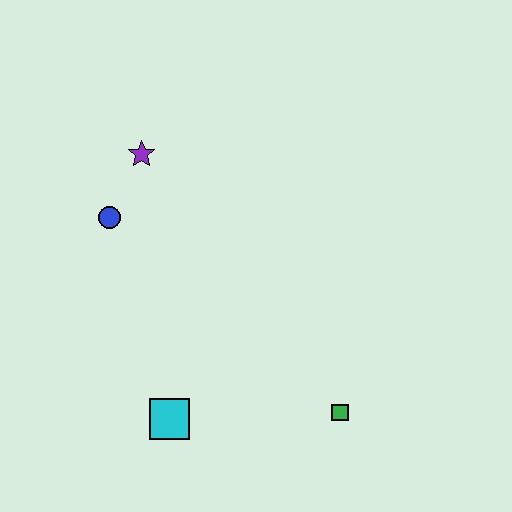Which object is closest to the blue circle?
The purple star is closest to the blue circle.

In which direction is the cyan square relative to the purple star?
The cyan square is below the purple star.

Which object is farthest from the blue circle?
The green square is farthest from the blue circle.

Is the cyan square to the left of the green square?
Yes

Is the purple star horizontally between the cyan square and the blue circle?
Yes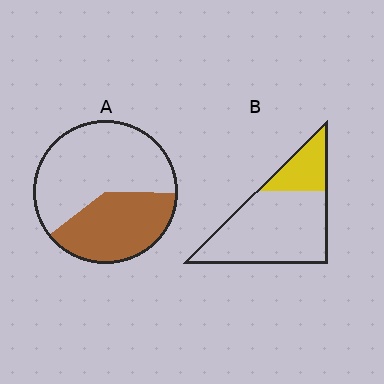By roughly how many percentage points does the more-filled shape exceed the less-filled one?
By roughly 15 percentage points (A over B).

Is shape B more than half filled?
No.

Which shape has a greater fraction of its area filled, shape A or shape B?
Shape A.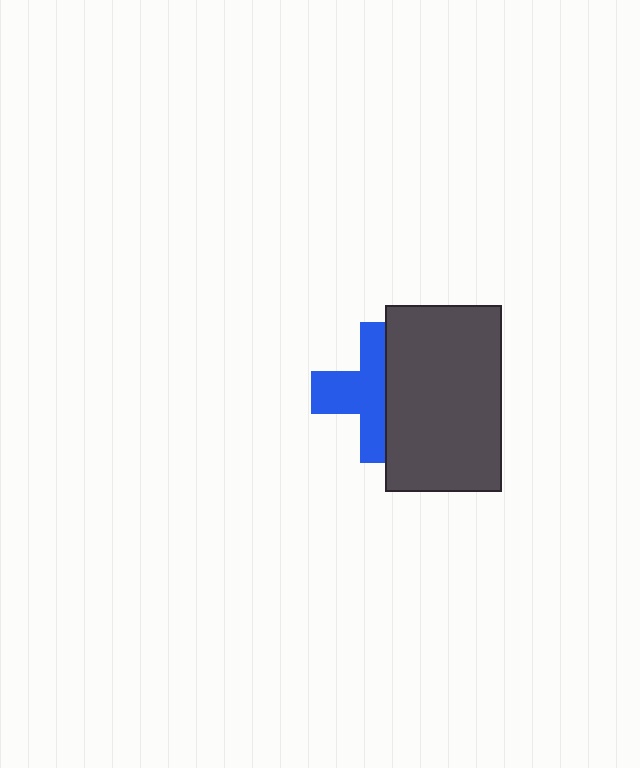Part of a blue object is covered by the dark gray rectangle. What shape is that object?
It is a cross.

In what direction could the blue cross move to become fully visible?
The blue cross could move left. That would shift it out from behind the dark gray rectangle entirely.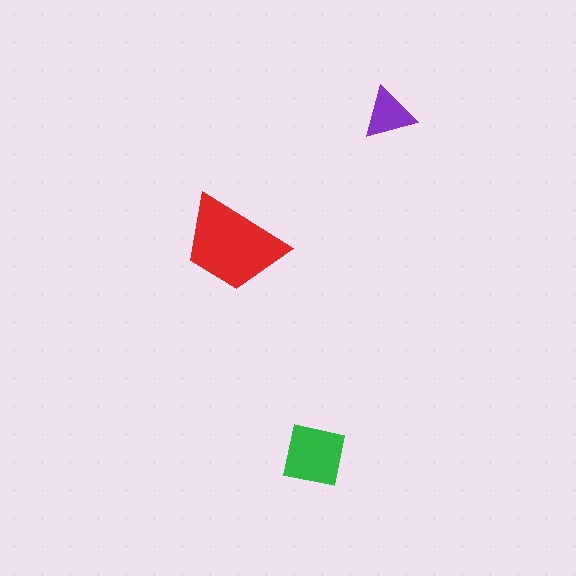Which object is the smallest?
The purple triangle.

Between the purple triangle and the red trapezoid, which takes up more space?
The red trapezoid.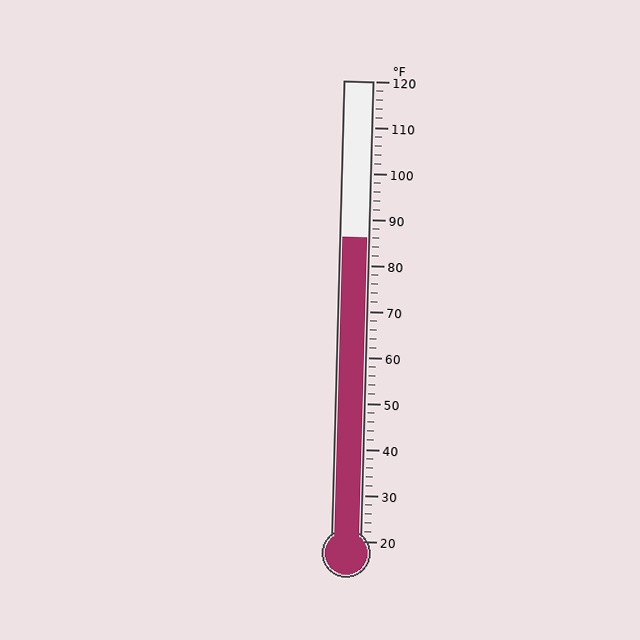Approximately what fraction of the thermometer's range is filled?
The thermometer is filled to approximately 65% of its range.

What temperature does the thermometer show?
The thermometer shows approximately 86°F.